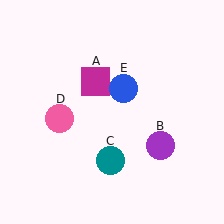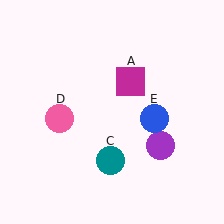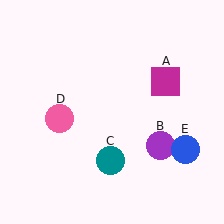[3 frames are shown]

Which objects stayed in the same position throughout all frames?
Purple circle (object B) and teal circle (object C) and pink circle (object D) remained stationary.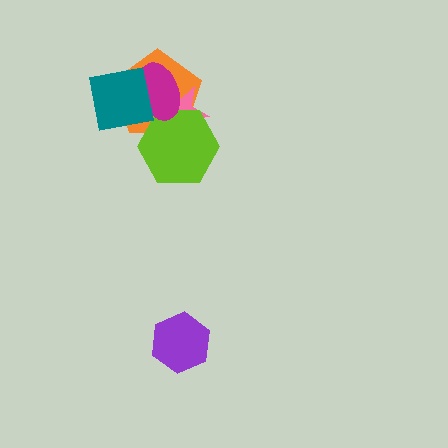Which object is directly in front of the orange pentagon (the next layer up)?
The pink star is directly in front of the orange pentagon.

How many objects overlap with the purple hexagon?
0 objects overlap with the purple hexagon.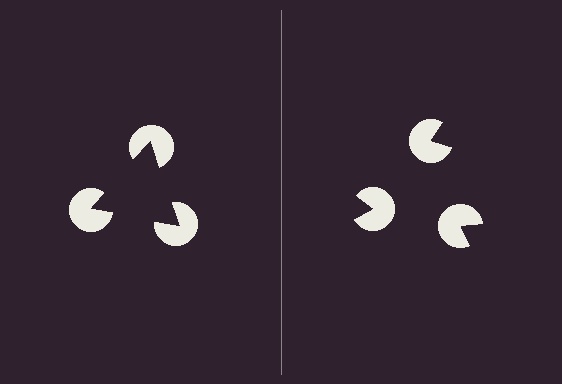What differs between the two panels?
The pac-man discs are positioned identically on both sides; only the wedge orientations differ. On the left they align to a triangle; on the right they are misaligned.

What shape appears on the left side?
An illusory triangle.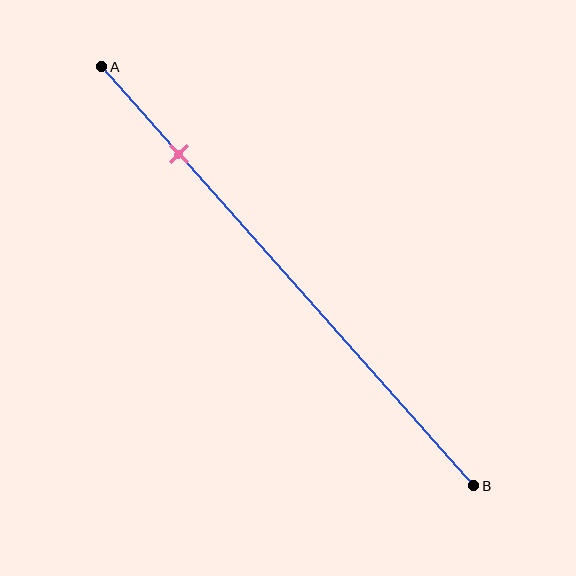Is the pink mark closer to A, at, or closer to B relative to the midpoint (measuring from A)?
The pink mark is closer to point A than the midpoint of segment AB.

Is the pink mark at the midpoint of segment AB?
No, the mark is at about 20% from A, not at the 50% midpoint.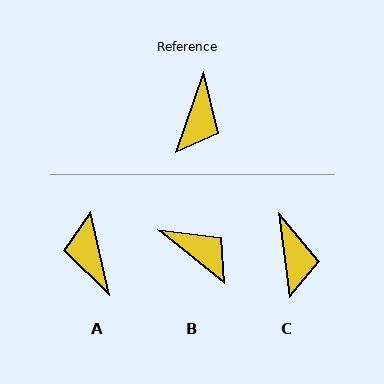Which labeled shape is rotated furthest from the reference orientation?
A, about 149 degrees away.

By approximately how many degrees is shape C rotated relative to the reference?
Approximately 26 degrees counter-clockwise.